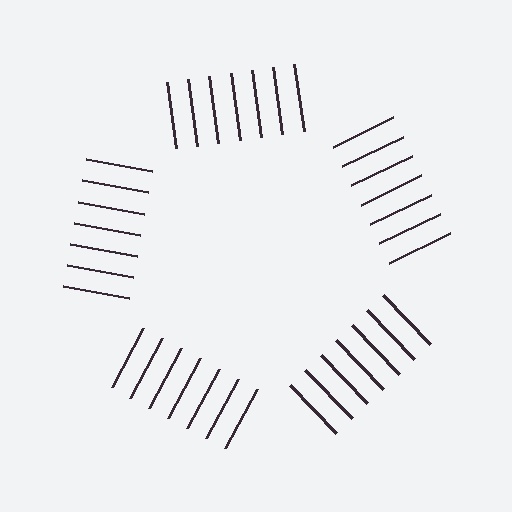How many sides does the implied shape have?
5 sides — the line-ends trace a pentagon.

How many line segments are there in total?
35 — 7 along each of the 5 edges.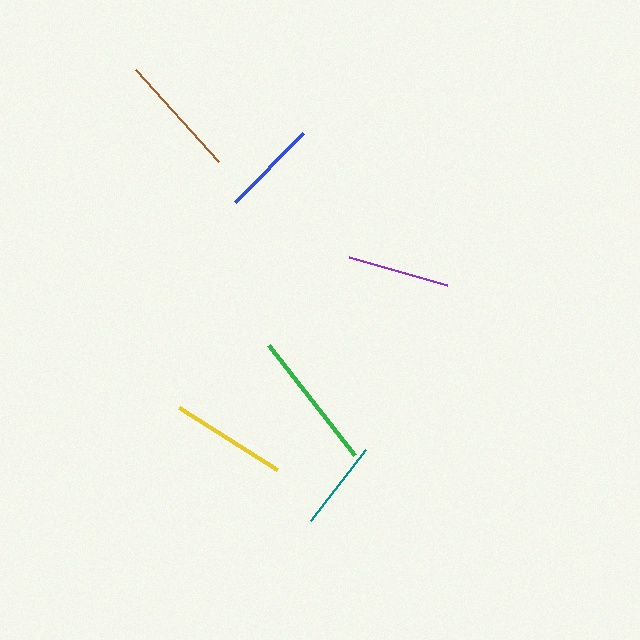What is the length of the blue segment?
The blue segment is approximately 96 pixels long.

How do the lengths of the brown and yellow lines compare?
The brown and yellow lines are approximately the same length.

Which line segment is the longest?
The green line is the longest at approximately 140 pixels.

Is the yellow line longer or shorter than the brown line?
The brown line is longer than the yellow line.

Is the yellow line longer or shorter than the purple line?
The yellow line is longer than the purple line.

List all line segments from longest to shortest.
From longest to shortest: green, brown, yellow, purple, blue, teal.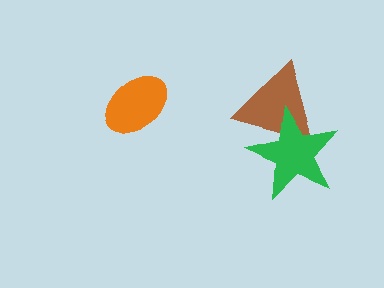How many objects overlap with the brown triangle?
1 object overlaps with the brown triangle.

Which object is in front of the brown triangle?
The green star is in front of the brown triangle.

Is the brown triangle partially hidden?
Yes, it is partially covered by another shape.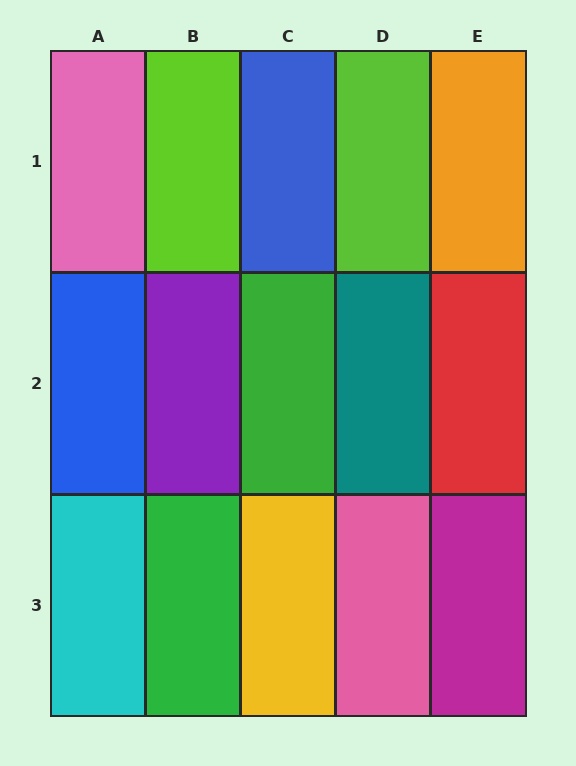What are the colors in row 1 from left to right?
Pink, lime, blue, lime, orange.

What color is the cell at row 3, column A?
Cyan.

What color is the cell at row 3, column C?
Yellow.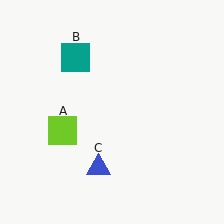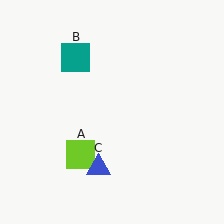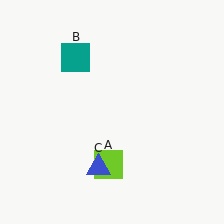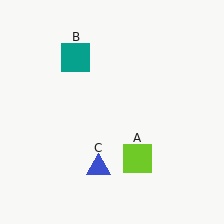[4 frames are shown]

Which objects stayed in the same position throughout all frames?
Teal square (object B) and blue triangle (object C) remained stationary.